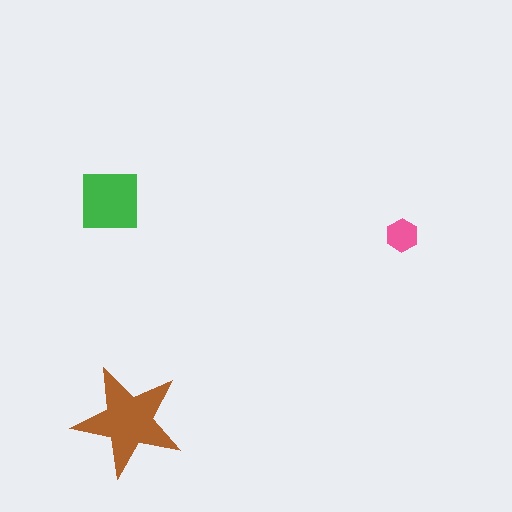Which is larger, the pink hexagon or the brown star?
The brown star.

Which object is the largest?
The brown star.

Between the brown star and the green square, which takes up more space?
The brown star.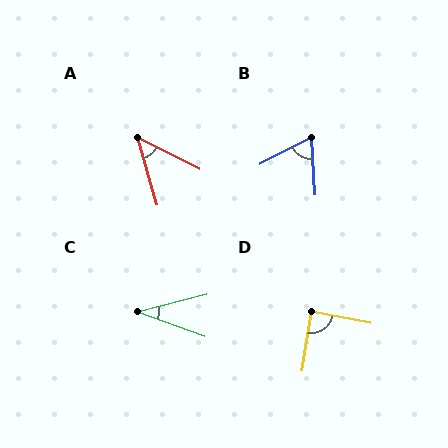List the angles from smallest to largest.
C (34°), A (47°), B (67°), D (87°).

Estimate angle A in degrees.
Approximately 47 degrees.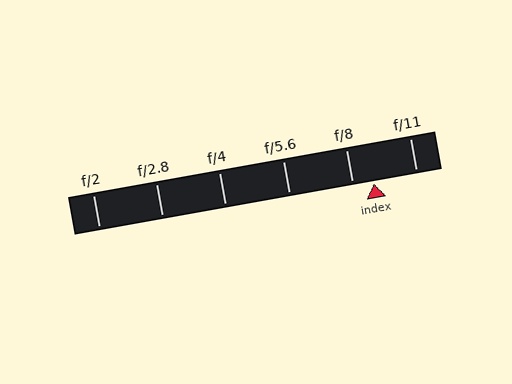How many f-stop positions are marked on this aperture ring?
There are 6 f-stop positions marked.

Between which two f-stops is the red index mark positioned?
The index mark is between f/8 and f/11.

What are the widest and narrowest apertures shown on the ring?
The widest aperture shown is f/2 and the narrowest is f/11.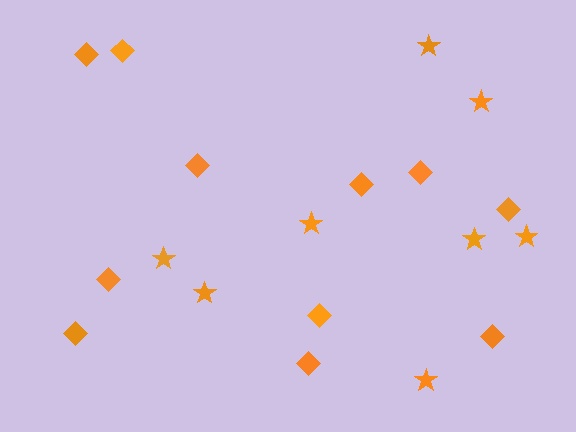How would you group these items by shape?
There are 2 groups: one group of diamonds (11) and one group of stars (8).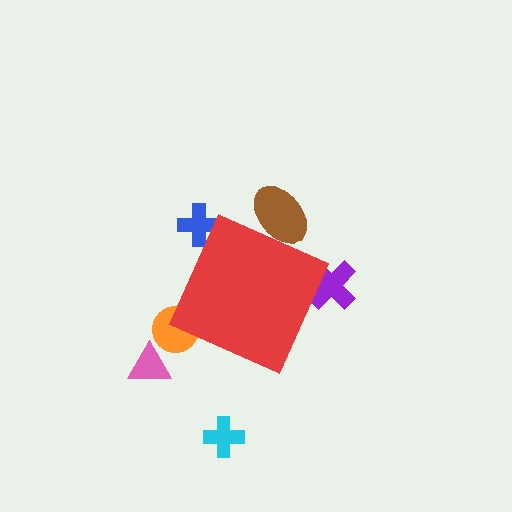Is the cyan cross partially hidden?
No, the cyan cross is fully visible.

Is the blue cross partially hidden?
Yes, the blue cross is partially hidden behind the red diamond.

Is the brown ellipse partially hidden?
Yes, the brown ellipse is partially hidden behind the red diamond.